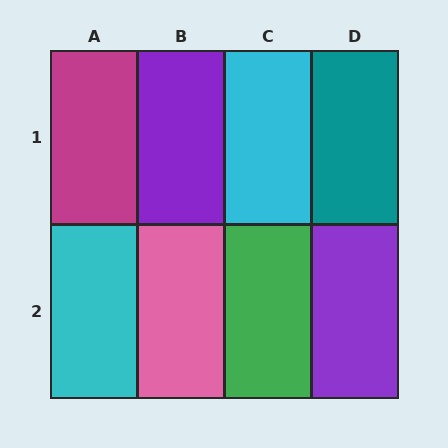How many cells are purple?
2 cells are purple.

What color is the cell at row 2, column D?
Purple.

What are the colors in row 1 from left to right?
Magenta, purple, cyan, teal.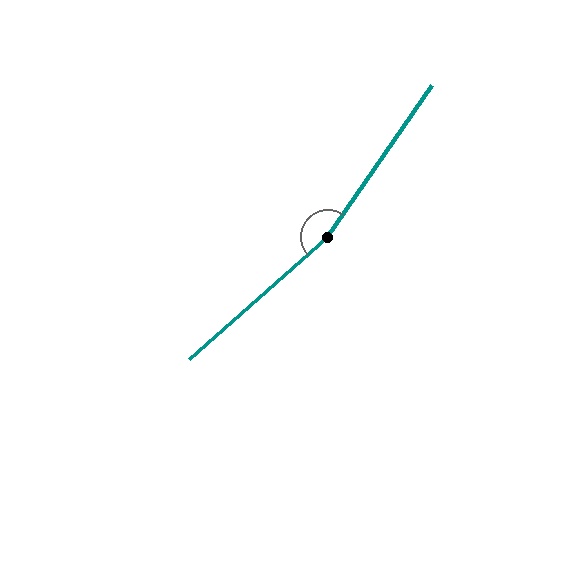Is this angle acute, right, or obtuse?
It is obtuse.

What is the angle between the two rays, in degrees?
Approximately 166 degrees.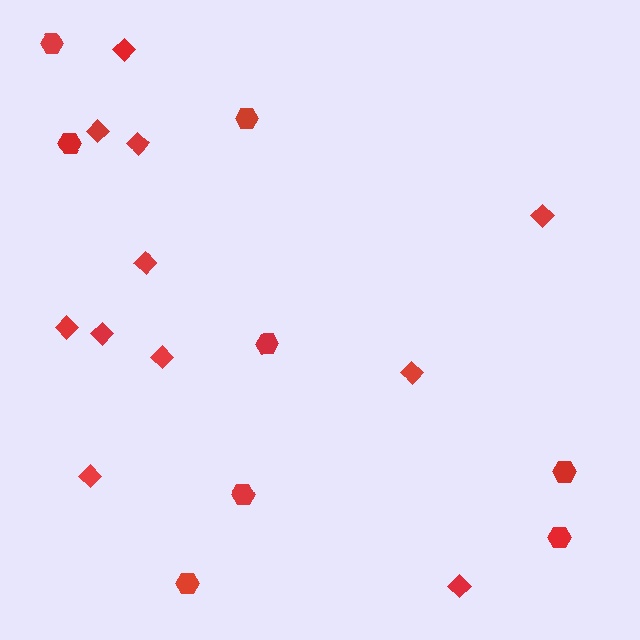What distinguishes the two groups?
There are 2 groups: one group of hexagons (8) and one group of diamonds (11).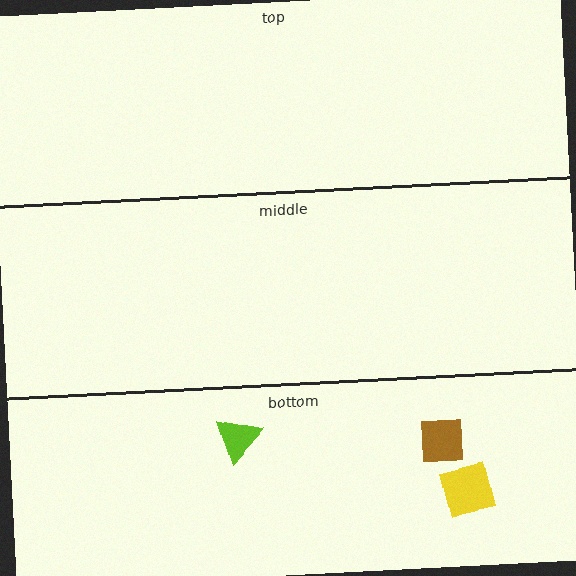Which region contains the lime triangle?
The bottom region.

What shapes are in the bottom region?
The lime triangle, the yellow square, the brown square.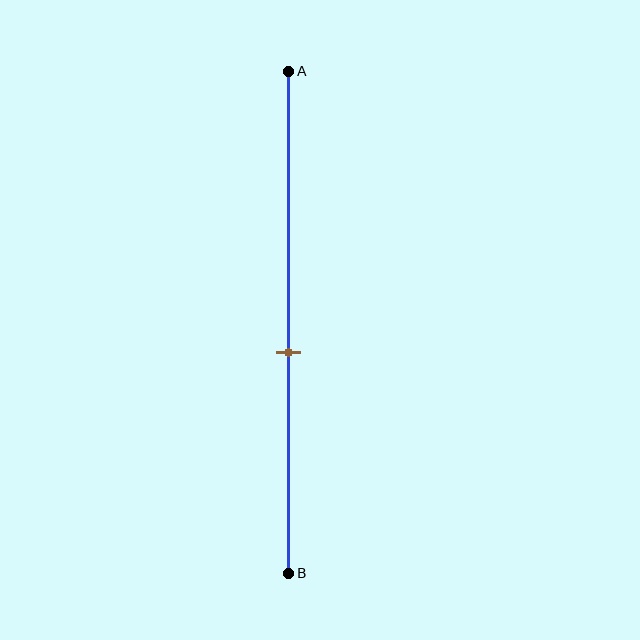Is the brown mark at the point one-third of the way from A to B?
No, the mark is at about 55% from A, not at the 33% one-third point.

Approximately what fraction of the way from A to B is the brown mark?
The brown mark is approximately 55% of the way from A to B.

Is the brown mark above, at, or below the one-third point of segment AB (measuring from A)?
The brown mark is below the one-third point of segment AB.